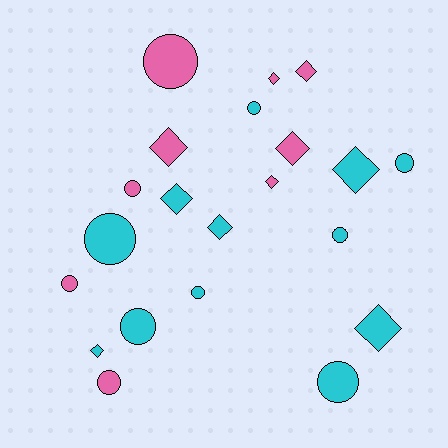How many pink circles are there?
There are 4 pink circles.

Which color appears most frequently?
Cyan, with 12 objects.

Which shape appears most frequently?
Circle, with 11 objects.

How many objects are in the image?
There are 21 objects.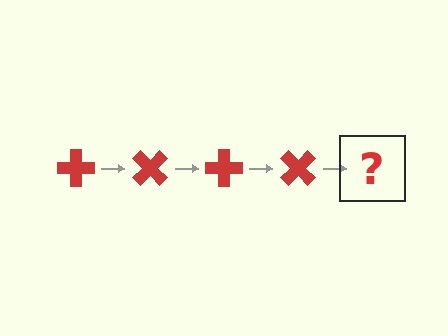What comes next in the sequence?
The next element should be a red cross rotated 180 degrees.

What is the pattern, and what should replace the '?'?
The pattern is that the cross rotates 45 degrees each step. The '?' should be a red cross rotated 180 degrees.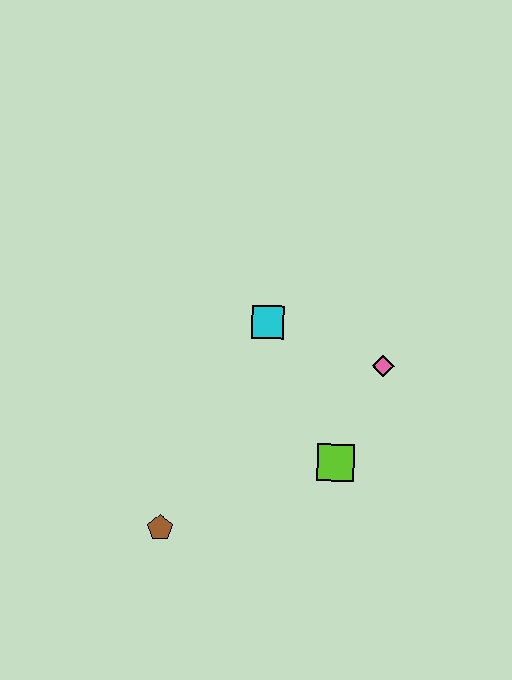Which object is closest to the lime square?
The pink diamond is closest to the lime square.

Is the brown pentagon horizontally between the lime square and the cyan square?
No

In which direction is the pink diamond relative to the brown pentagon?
The pink diamond is to the right of the brown pentagon.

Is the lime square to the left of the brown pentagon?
No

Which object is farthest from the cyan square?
The brown pentagon is farthest from the cyan square.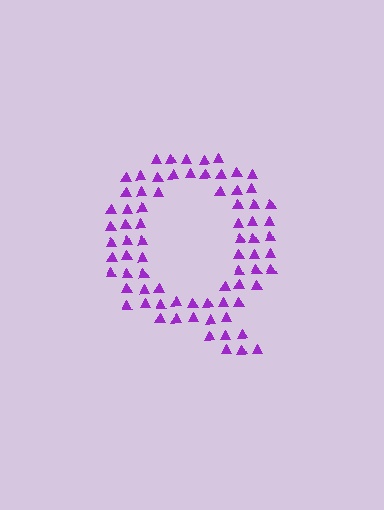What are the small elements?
The small elements are triangles.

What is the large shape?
The large shape is the letter Q.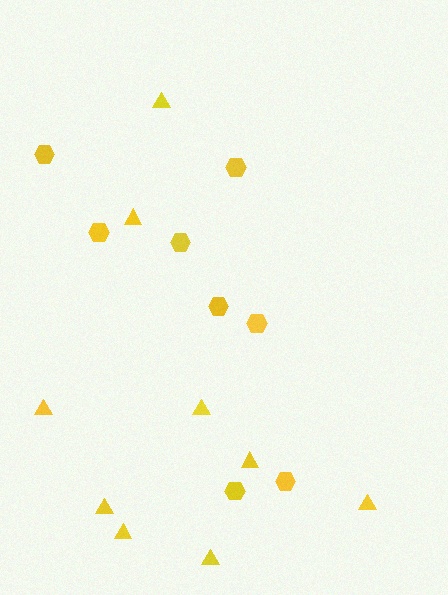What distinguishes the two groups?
There are 2 groups: one group of hexagons (8) and one group of triangles (9).